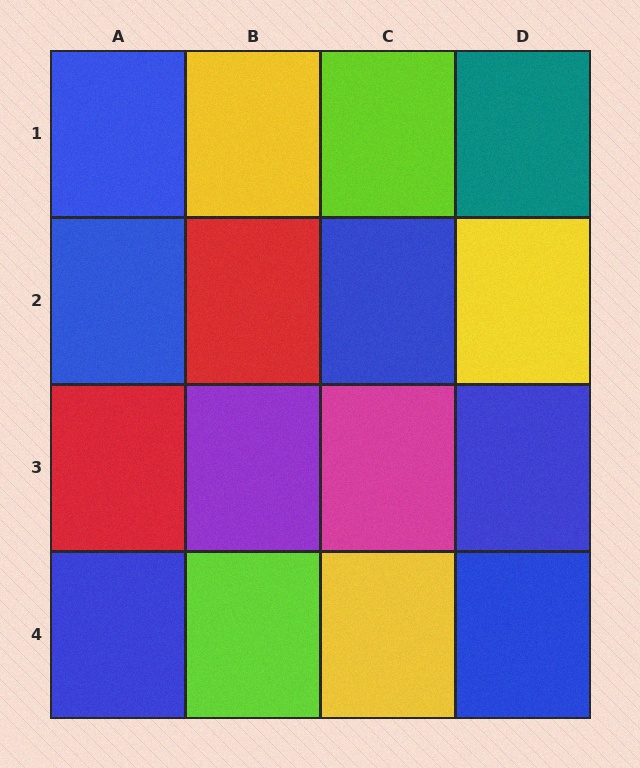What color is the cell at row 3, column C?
Magenta.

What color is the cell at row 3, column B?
Purple.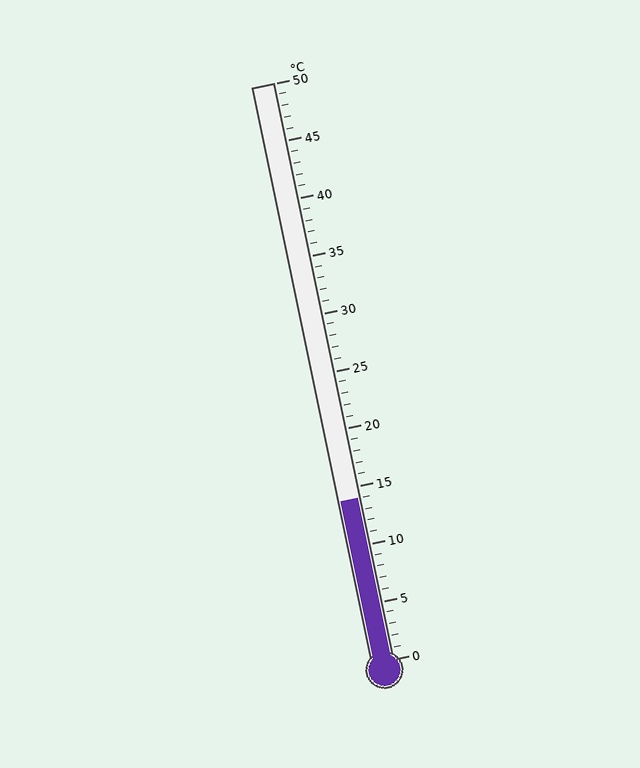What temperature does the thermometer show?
The thermometer shows approximately 14°C.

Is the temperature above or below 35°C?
The temperature is below 35°C.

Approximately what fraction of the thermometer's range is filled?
The thermometer is filled to approximately 30% of its range.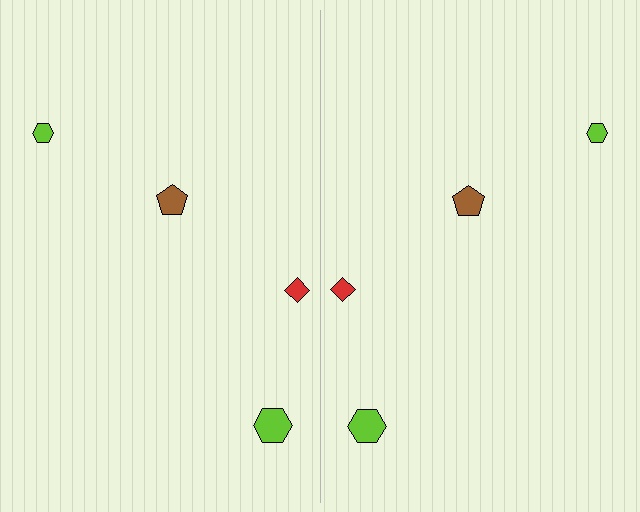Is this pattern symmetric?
Yes, this pattern has bilateral (reflection) symmetry.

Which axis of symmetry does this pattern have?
The pattern has a vertical axis of symmetry running through the center of the image.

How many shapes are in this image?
There are 8 shapes in this image.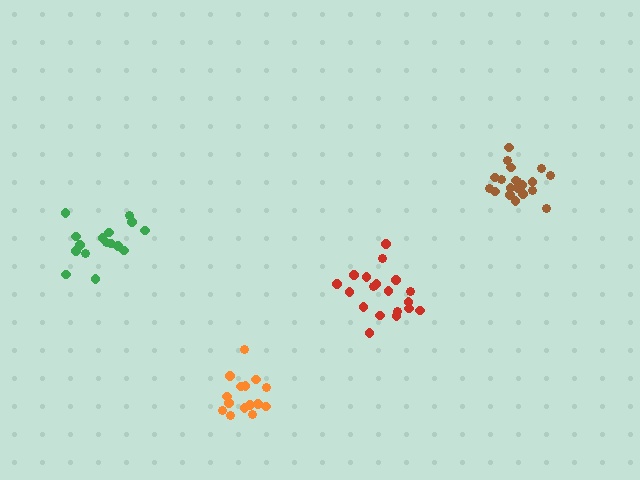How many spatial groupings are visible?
There are 4 spatial groupings.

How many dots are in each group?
Group 1: 19 dots, Group 2: 20 dots, Group 3: 15 dots, Group 4: 16 dots (70 total).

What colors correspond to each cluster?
The clusters are colored: red, brown, orange, green.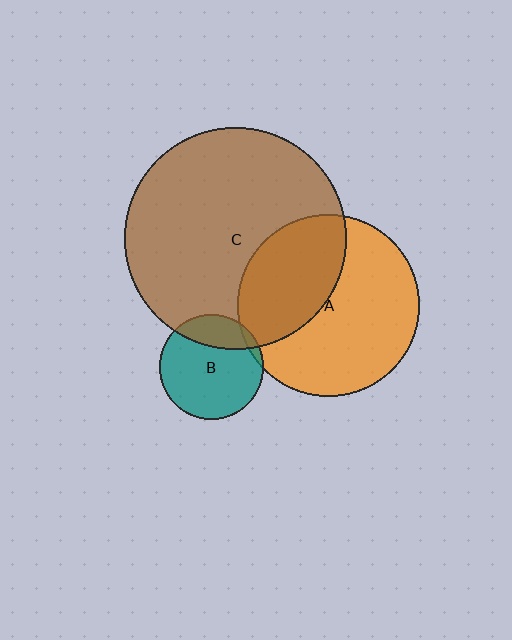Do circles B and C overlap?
Yes.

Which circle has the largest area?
Circle C (brown).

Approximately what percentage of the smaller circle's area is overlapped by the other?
Approximately 25%.